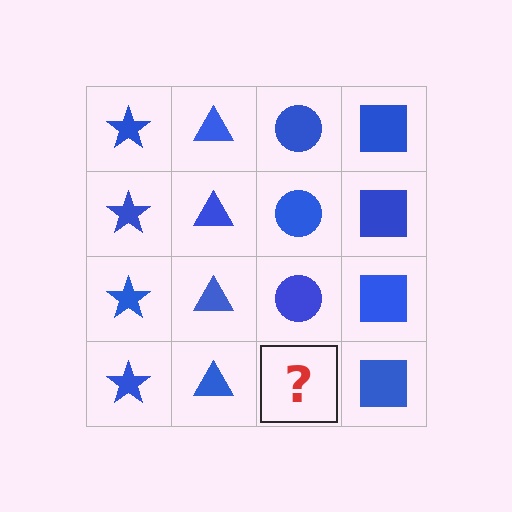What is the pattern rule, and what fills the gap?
The rule is that each column has a consistent shape. The gap should be filled with a blue circle.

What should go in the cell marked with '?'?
The missing cell should contain a blue circle.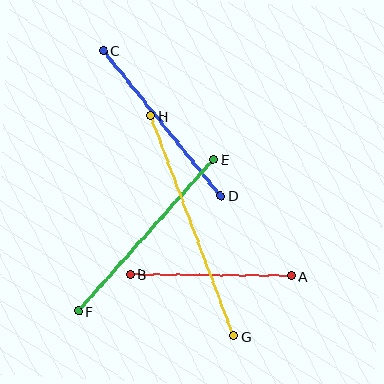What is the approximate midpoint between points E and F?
The midpoint is at approximately (146, 235) pixels.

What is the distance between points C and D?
The distance is approximately 186 pixels.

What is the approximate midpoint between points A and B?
The midpoint is at approximately (211, 275) pixels.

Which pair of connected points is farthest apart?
Points G and H are farthest apart.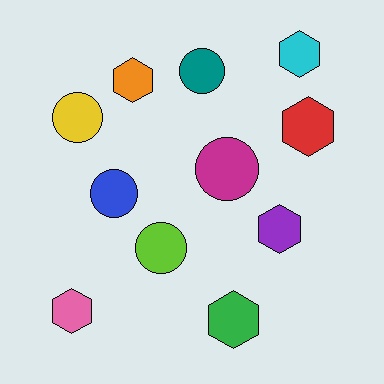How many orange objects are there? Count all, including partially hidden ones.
There is 1 orange object.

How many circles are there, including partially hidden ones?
There are 5 circles.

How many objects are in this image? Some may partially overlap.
There are 11 objects.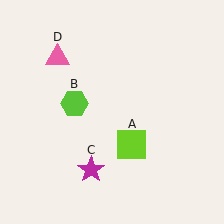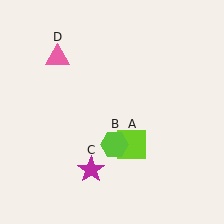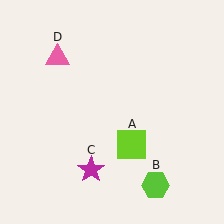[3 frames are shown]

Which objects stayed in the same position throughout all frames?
Lime square (object A) and magenta star (object C) and pink triangle (object D) remained stationary.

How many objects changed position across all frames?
1 object changed position: lime hexagon (object B).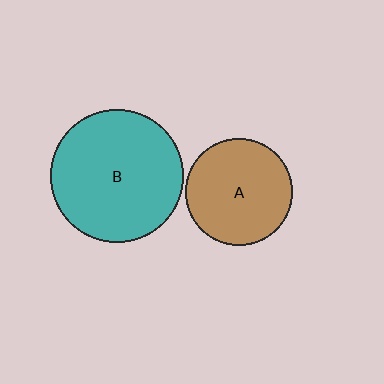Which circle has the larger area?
Circle B (teal).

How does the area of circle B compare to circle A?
Approximately 1.5 times.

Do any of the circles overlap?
No, none of the circles overlap.